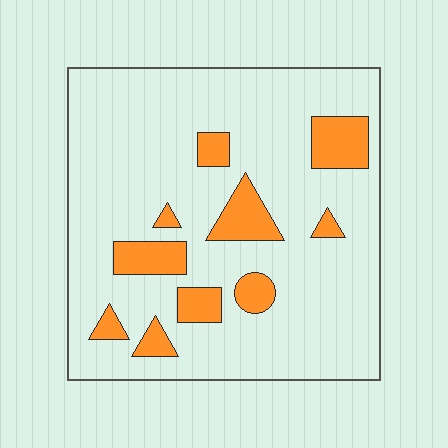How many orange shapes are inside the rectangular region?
10.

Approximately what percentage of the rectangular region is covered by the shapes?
Approximately 15%.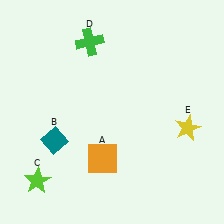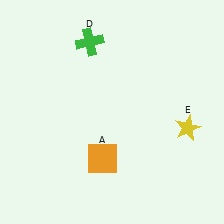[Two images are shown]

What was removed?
The teal diamond (B), the lime star (C) were removed in Image 2.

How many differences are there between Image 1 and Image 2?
There are 2 differences between the two images.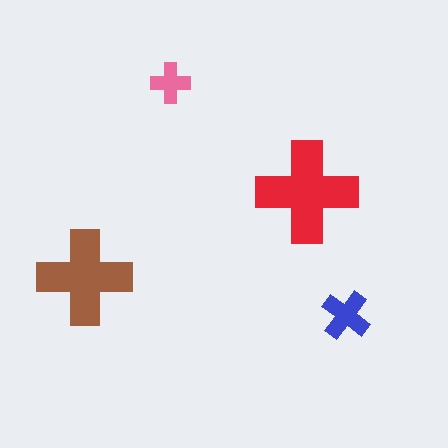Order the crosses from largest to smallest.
the red one, the brown one, the blue one, the pink one.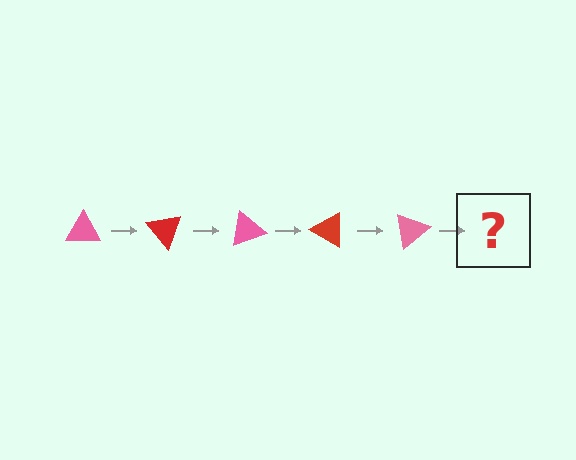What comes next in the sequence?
The next element should be a red triangle, rotated 250 degrees from the start.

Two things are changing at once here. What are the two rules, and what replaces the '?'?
The two rules are that it rotates 50 degrees each step and the color cycles through pink and red. The '?' should be a red triangle, rotated 250 degrees from the start.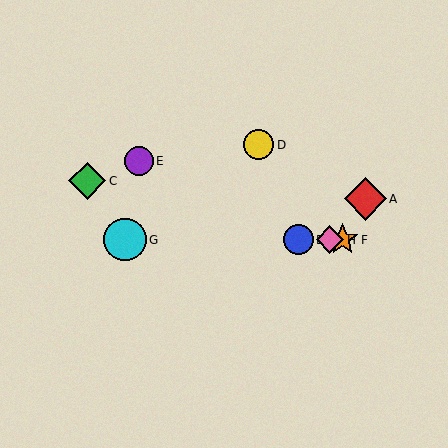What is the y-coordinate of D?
Object D is at y≈145.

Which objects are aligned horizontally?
Objects B, F, G, H are aligned horizontally.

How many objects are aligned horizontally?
4 objects (B, F, G, H) are aligned horizontally.